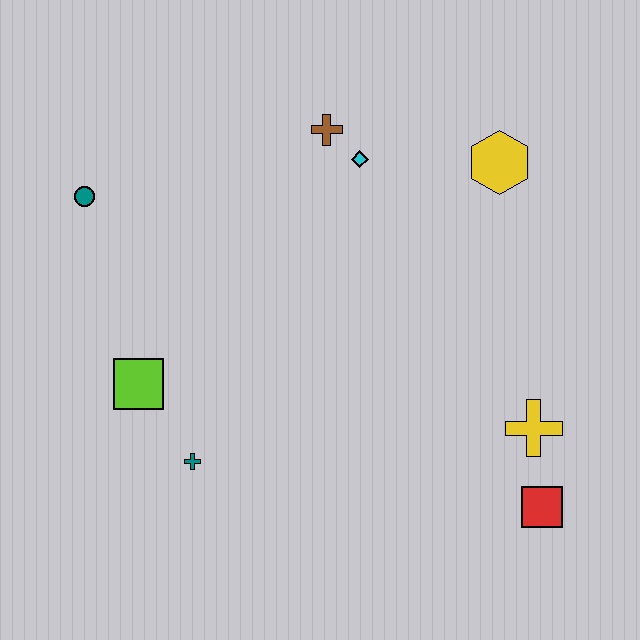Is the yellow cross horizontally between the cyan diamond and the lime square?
No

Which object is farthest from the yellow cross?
The teal circle is farthest from the yellow cross.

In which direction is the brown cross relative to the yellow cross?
The brown cross is above the yellow cross.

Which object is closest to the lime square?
The teal cross is closest to the lime square.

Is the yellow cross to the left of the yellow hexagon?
No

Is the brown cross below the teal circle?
No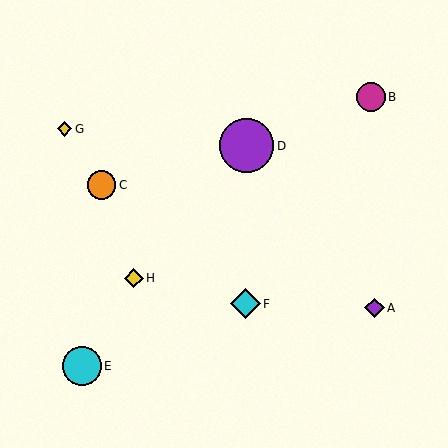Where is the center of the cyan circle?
The center of the cyan circle is at (82, 366).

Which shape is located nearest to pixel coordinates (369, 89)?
The magenta circle (labeled B) at (371, 97) is nearest to that location.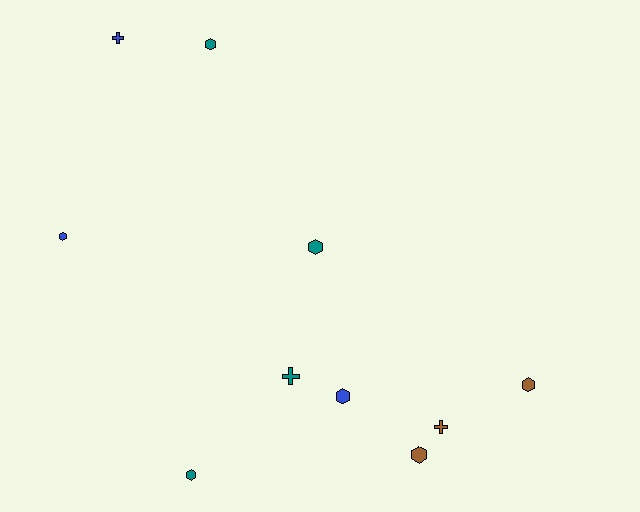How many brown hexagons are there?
There are 2 brown hexagons.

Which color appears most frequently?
Teal, with 4 objects.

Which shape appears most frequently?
Hexagon, with 7 objects.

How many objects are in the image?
There are 10 objects.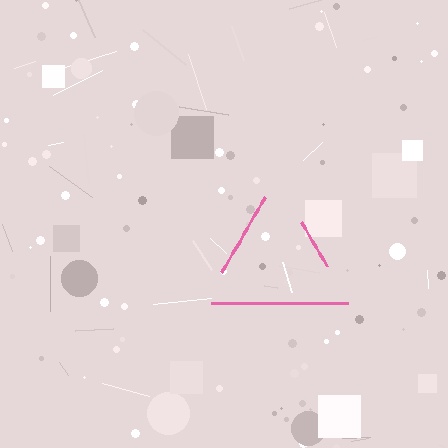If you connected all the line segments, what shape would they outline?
They would outline a triangle.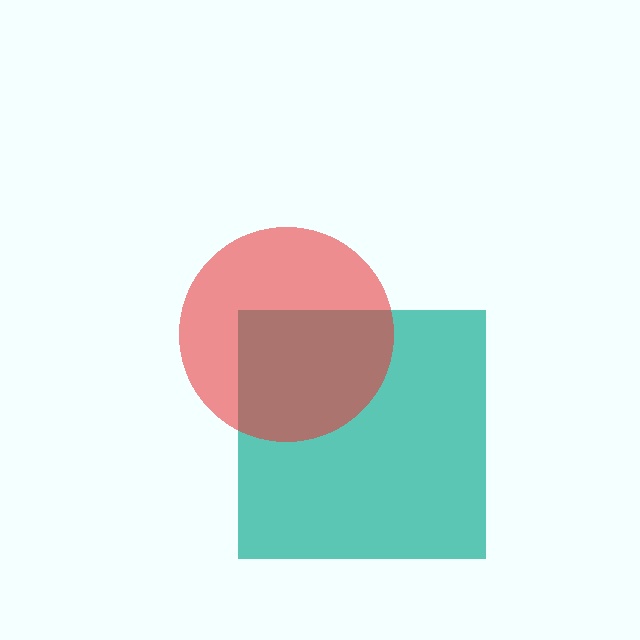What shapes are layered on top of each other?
The layered shapes are: a teal square, a red circle.